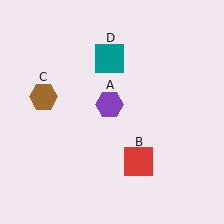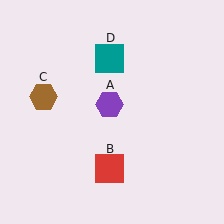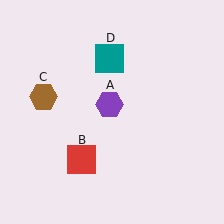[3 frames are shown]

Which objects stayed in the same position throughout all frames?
Purple hexagon (object A) and brown hexagon (object C) and teal square (object D) remained stationary.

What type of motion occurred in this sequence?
The red square (object B) rotated clockwise around the center of the scene.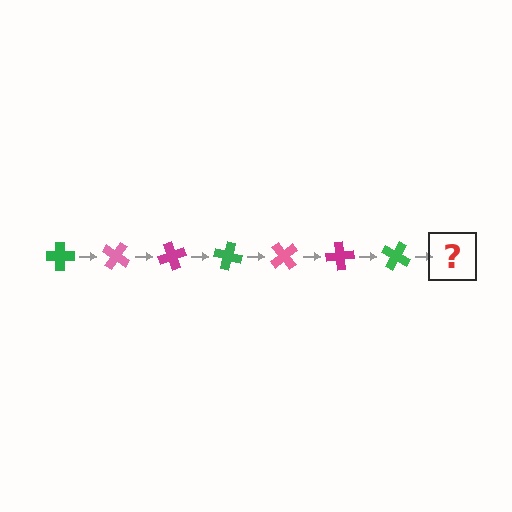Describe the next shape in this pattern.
It should be a pink cross, rotated 245 degrees from the start.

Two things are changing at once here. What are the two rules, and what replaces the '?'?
The two rules are that it rotates 35 degrees each step and the color cycles through green, pink, and magenta. The '?' should be a pink cross, rotated 245 degrees from the start.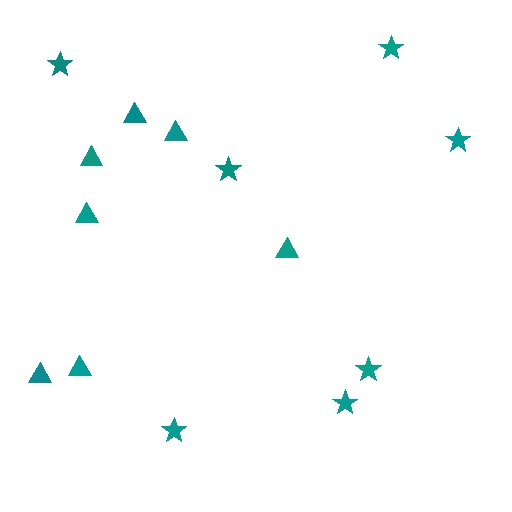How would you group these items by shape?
There are 2 groups: one group of stars (7) and one group of triangles (7).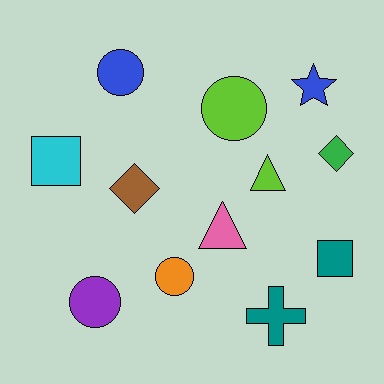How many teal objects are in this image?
There are 2 teal objects.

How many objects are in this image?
There are 12 objects.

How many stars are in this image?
There is 1 star.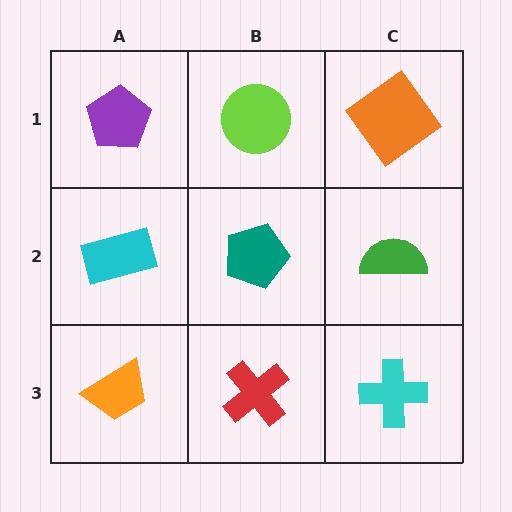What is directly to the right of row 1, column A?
A lime circle.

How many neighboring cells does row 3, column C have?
2.